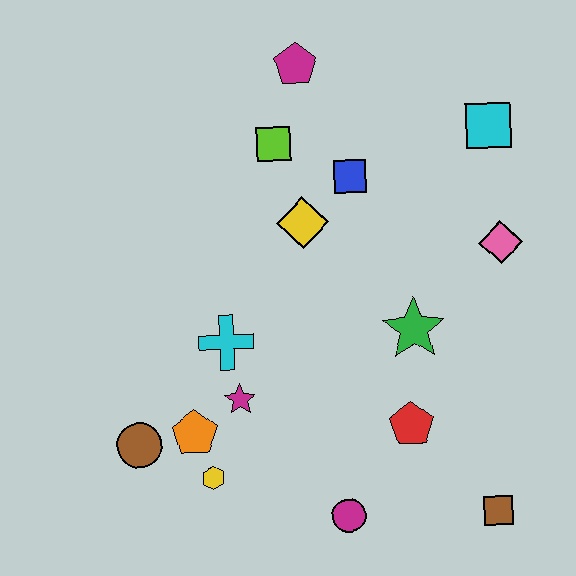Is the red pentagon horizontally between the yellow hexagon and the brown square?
Yes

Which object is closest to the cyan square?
The pink diamond is closest to the cyan square.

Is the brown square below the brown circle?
Yes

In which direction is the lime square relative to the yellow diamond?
The lime square is above the yellow diamond.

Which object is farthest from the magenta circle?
The magenta pentagon is farthest from the magenta circle.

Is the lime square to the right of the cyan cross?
Yes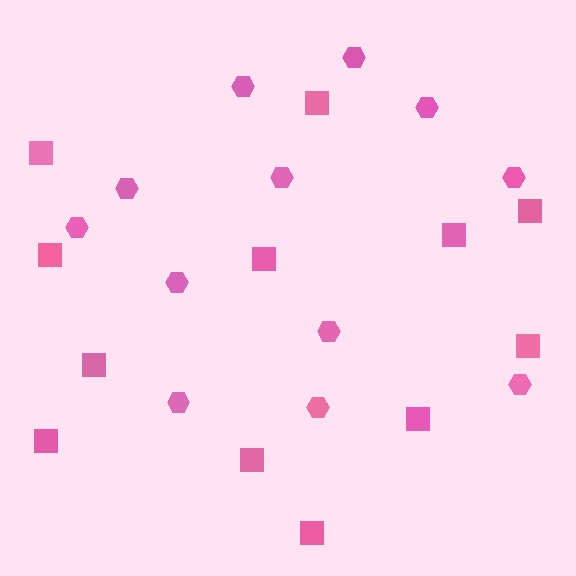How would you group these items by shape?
There are 2 groups: one group of squares (12) and one group of hexagons (12).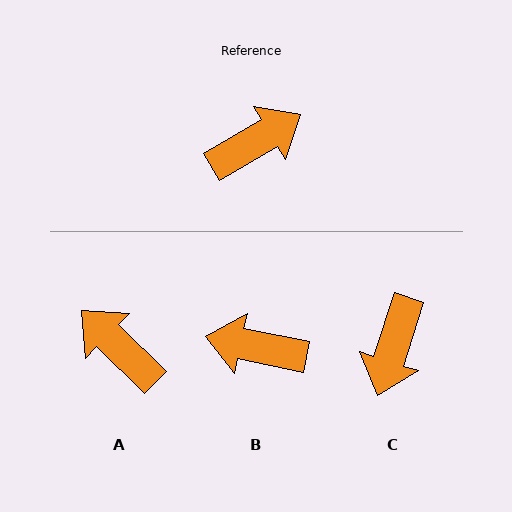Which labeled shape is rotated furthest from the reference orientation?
C, about 138 degrees away.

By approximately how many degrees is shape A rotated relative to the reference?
Approximately 105 degrees counter-clockwise.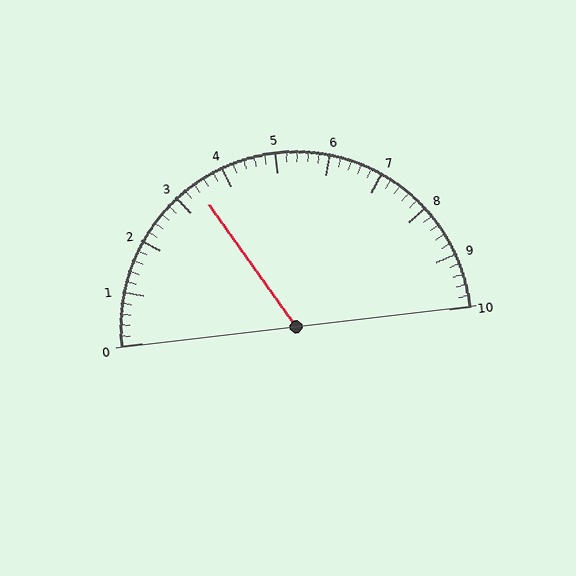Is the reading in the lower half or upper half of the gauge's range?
The reading is in the lower half of the range (0 to 10).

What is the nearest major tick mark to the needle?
The nearest major tick mark is 3.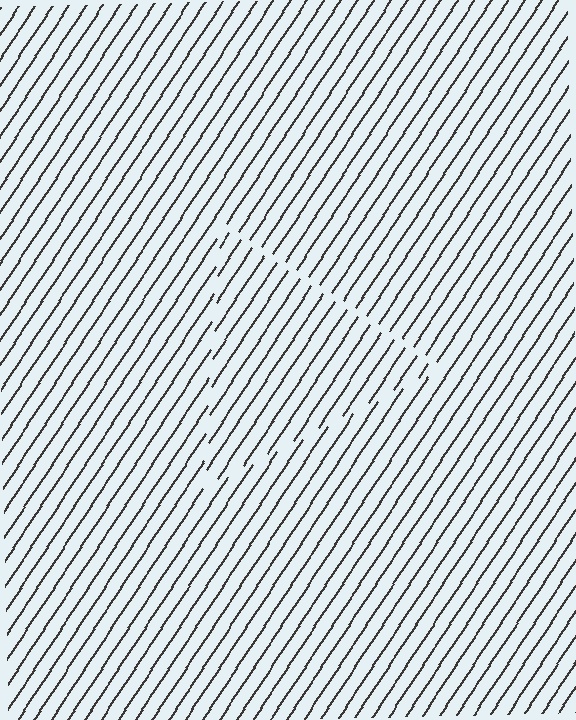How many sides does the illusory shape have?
3 sides — the line-ends trace a triangle.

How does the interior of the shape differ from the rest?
The interior of the shape contains the same grating, shifted by half a period — the contour is defined by the phase discontinuity where line-ends from the inner and outer gratings abut.